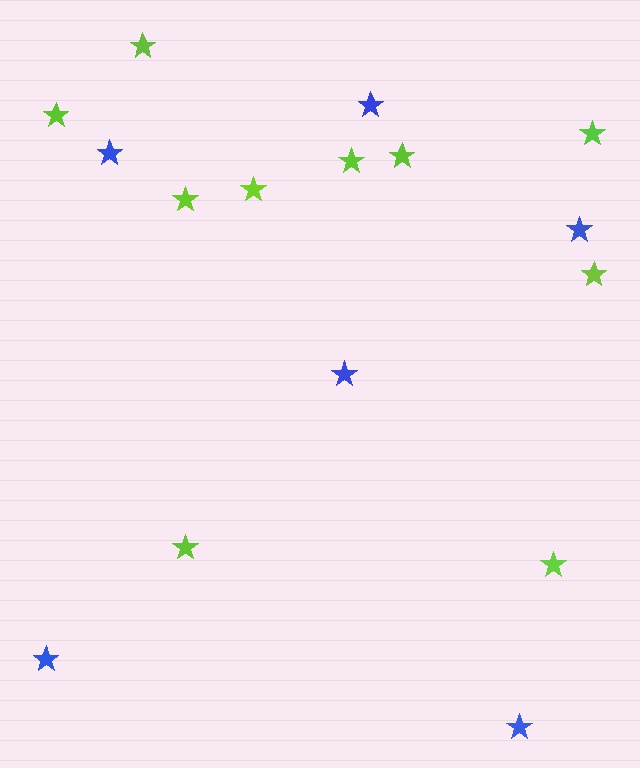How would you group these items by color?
There are 2 groups: one group of blue stars (6) and one group of lime stars (10).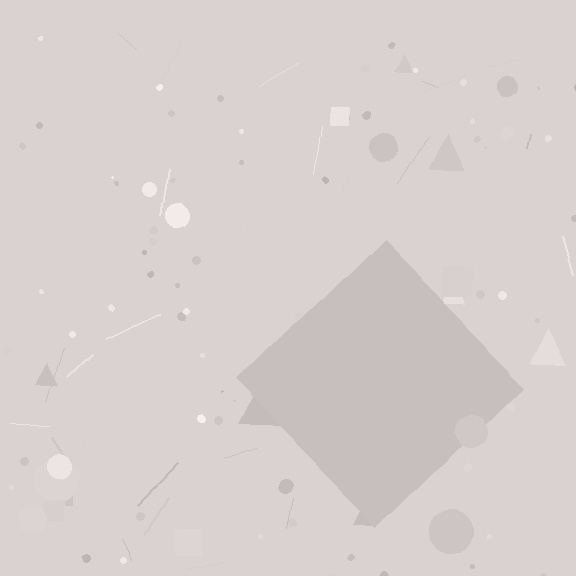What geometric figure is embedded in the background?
A diamond is embedded in the background.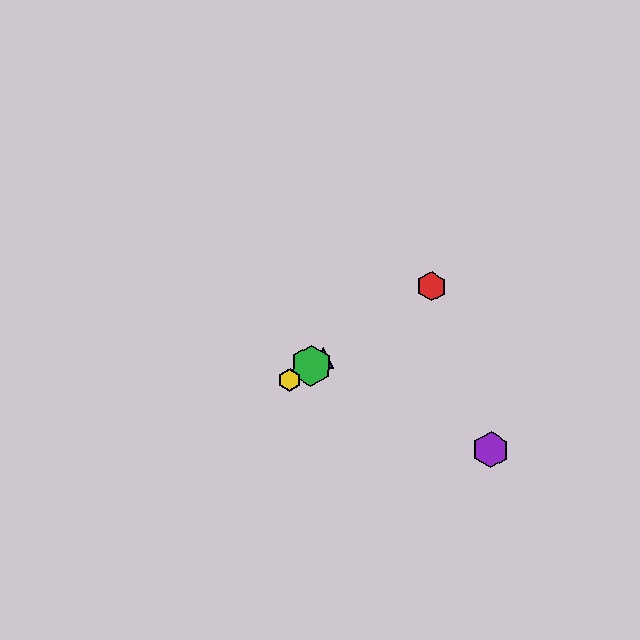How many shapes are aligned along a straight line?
4 shapes (the red hexagon, the blue triangle, the green hexagon, the yellow hexagon) are aligned along a straight line.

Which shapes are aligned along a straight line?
The red hexagon, the blue triangle, the green hexagon, the yellow hexagon are aligned along a straight line.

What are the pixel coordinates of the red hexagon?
The red hexagon is at (432, 286).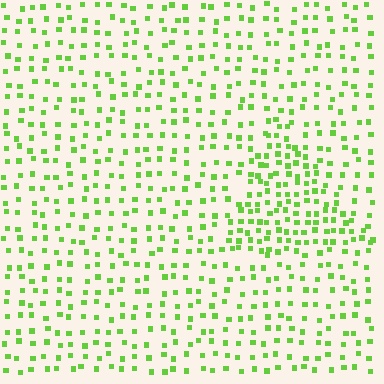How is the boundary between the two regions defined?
The boundary is defined by a change in element density (approximately 1.9x ratio). All elements are the same color, size, and shape.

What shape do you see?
I see a triangle.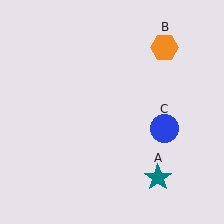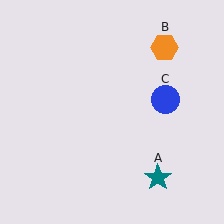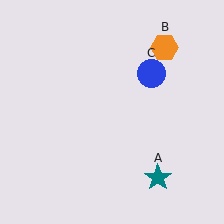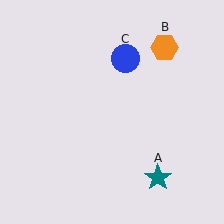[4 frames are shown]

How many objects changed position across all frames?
1 object changed position: blue circle (object C).